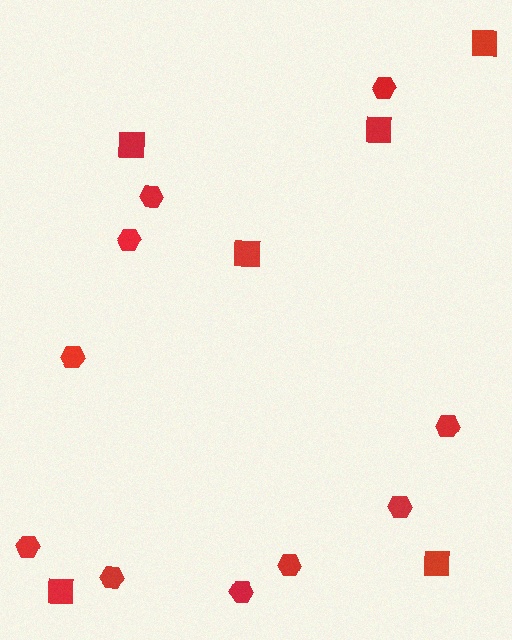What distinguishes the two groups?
There are 2 groups: one group of squares (6) and one group of hexagons (10).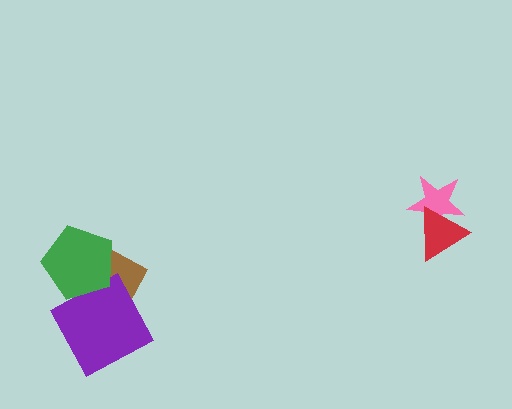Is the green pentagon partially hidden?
No, no other shape covers it.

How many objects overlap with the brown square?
2 objects overlap with the brown square.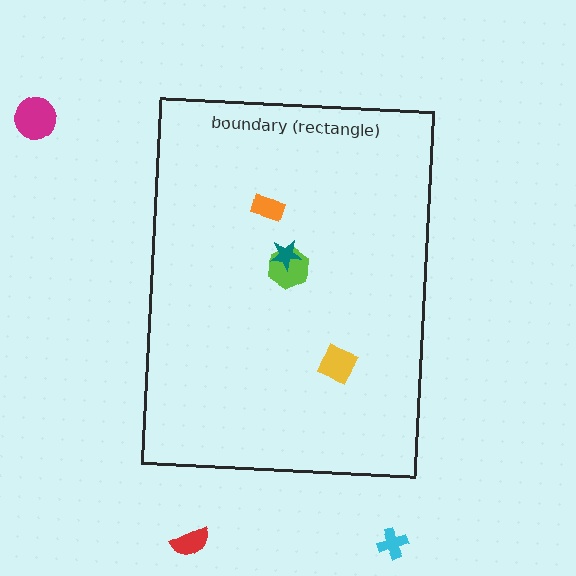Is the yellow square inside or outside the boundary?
Inside.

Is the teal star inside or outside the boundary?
Inside.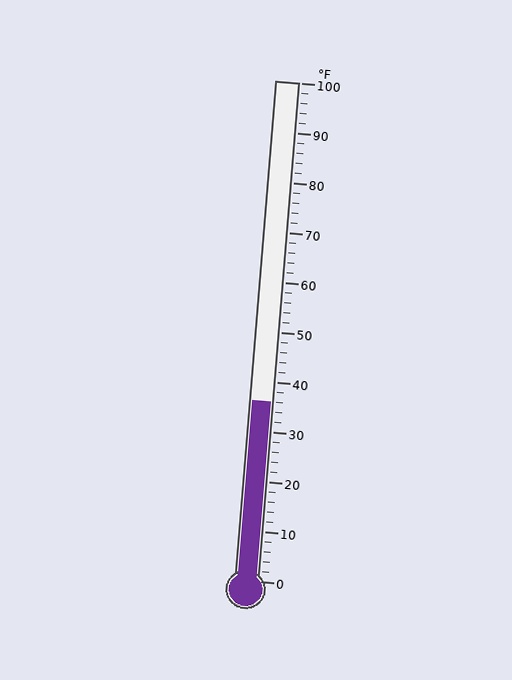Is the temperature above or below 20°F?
The temperature is above 20°F.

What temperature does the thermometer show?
The thermometer shows approximately 36°F.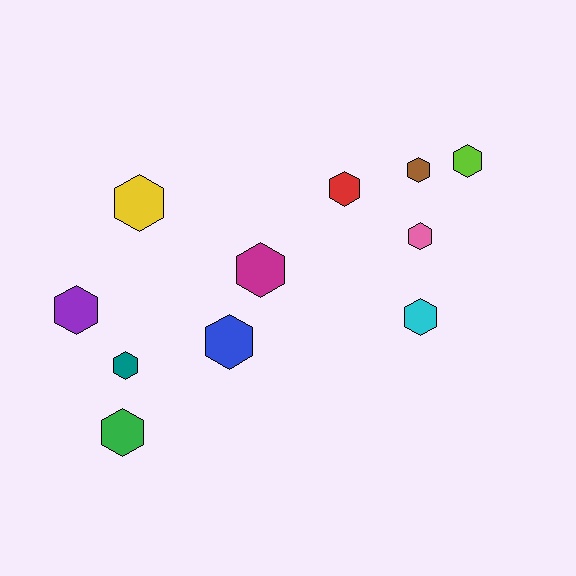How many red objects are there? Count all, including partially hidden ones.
There is 1 red object.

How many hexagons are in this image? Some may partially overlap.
There are 11 hexagons.